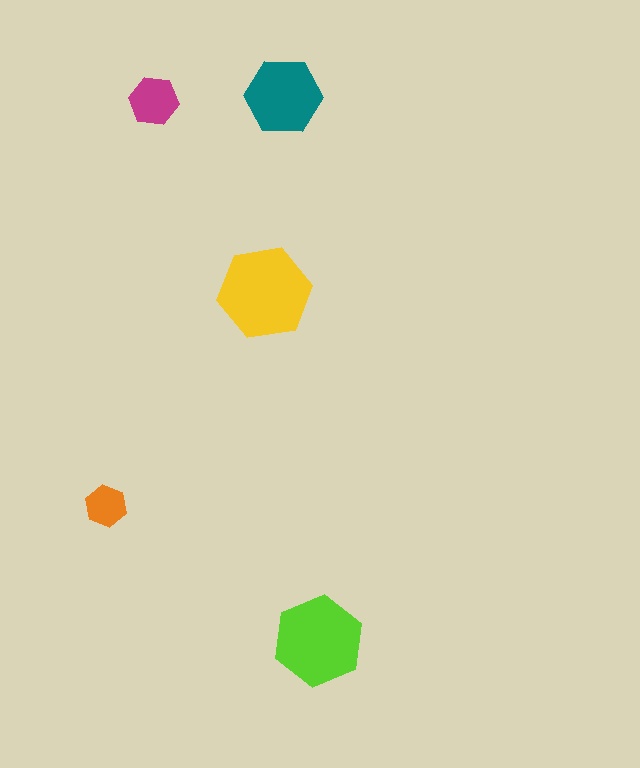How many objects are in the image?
There are 5 objects in the image.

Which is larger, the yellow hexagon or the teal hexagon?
The yellow one.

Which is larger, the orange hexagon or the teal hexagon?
The teal one.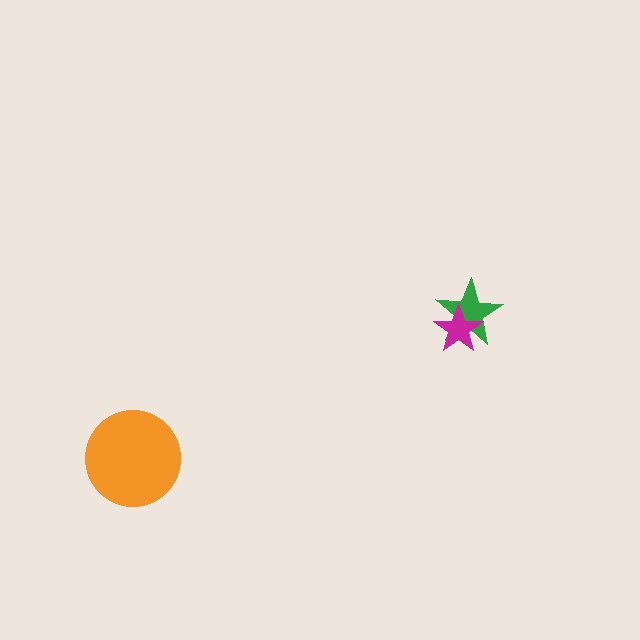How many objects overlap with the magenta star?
1 object overlaps with the magenta star.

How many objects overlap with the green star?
1 object overlaps with the green star.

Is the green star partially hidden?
Yes, it is partially covered by another shape.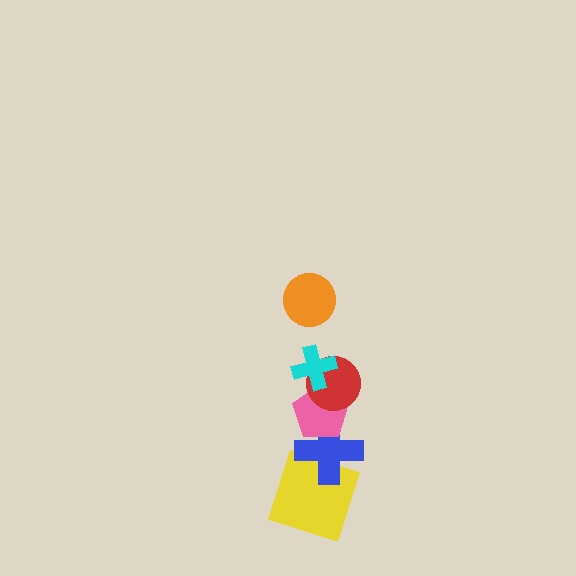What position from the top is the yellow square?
The yellow square is 6th from the top.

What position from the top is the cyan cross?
The cyan cross is 2nd from the top.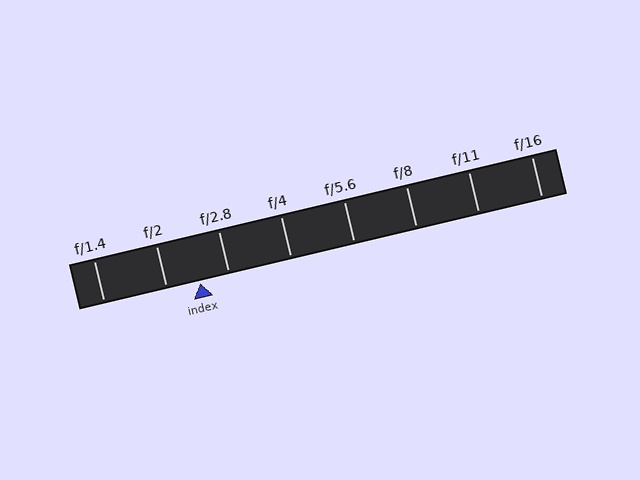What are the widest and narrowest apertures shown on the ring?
The widest aperture shown is f/1.4 and the narrowest is f/16.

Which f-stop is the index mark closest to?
The index mark is closest to f/2.8.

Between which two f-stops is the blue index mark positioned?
The index mark is between f/2 and f/2.8.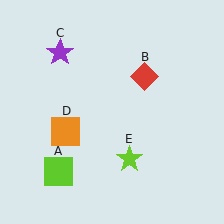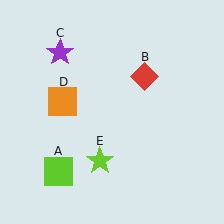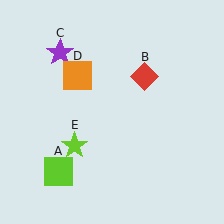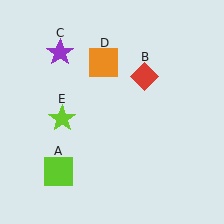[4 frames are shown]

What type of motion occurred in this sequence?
The orange square (object D), lime star (object E) rotated clockwise around the center of the scene.